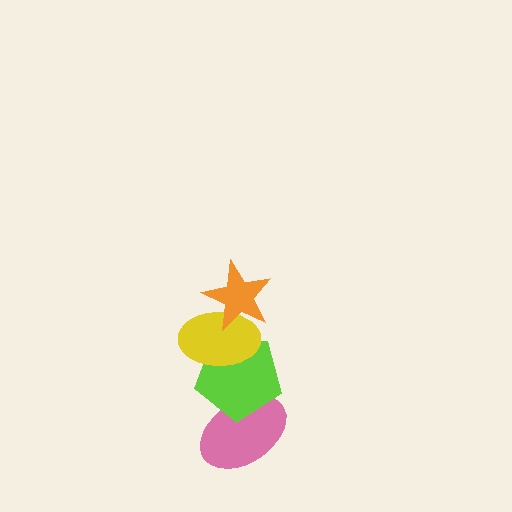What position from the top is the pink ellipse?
The pink ellipse is 4th from the top.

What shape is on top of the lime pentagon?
The yellow ellipse is on top of the lime pentagon.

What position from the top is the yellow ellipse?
The yellow ellipse is 2nd from the top.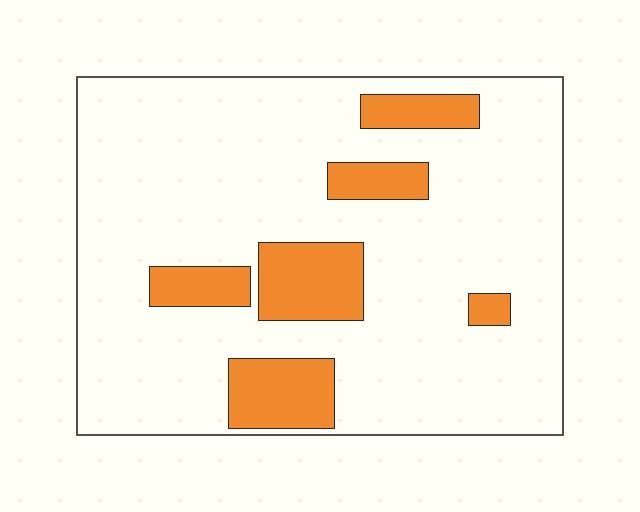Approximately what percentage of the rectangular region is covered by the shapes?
Approximately 15%.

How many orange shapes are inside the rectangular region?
6.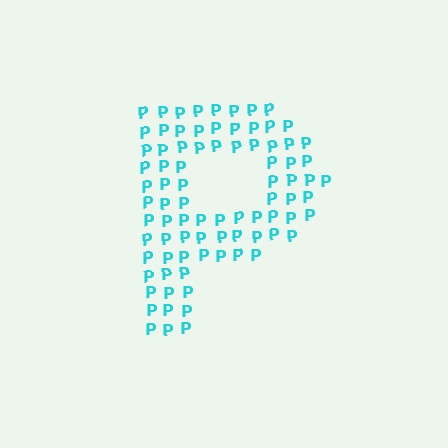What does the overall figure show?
The overall figure shows the letter P.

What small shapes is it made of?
It is made of small letter P's.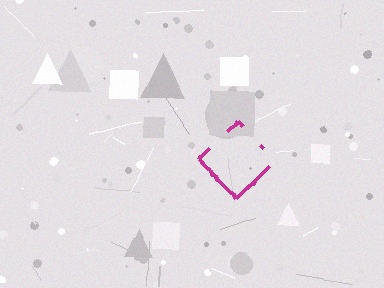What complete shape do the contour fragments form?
The contour fragments form a diamond.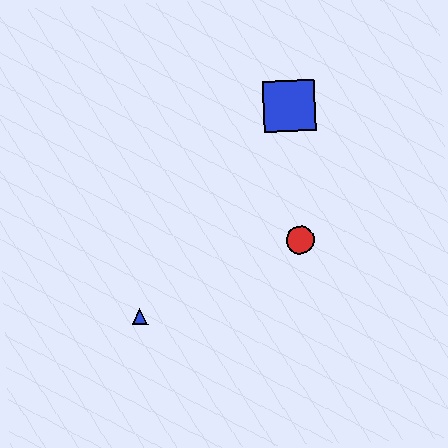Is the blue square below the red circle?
No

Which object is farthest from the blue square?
The blue triangle is farthest from the blue square.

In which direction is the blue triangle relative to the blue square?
The blue triangle is below the blue square.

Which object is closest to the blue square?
The red circle is closest to the blue square.